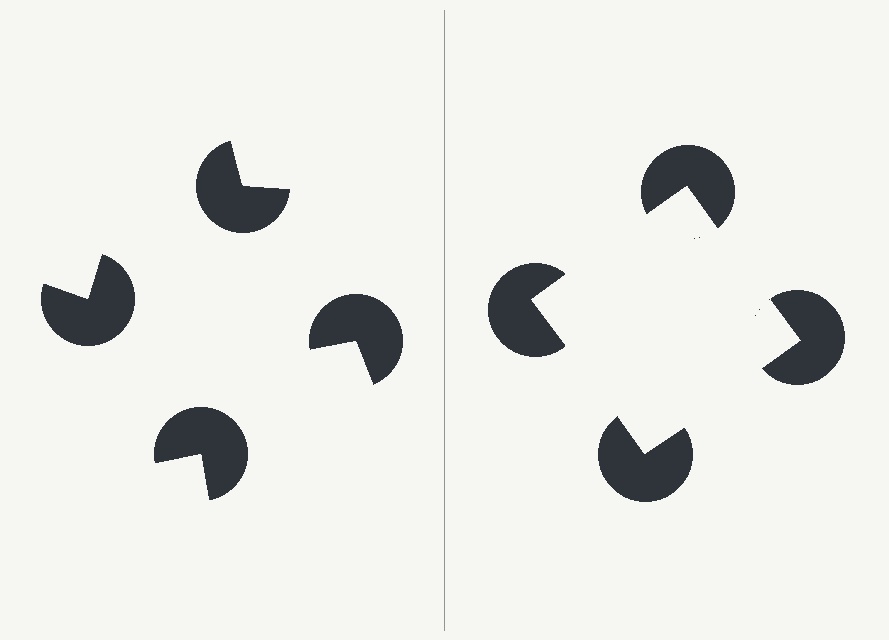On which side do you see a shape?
An illusory square appears on the right side. On the left side the wedge cuts are rotated, so no coherent shape forms.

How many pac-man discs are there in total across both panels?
8 — 4 on each side.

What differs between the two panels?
The pac-man discs are positioned identically on both sides; only the wedge orientations differ. On the right they align to a square; on the left they are misaligned.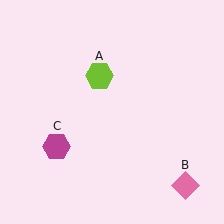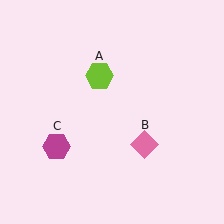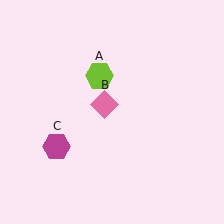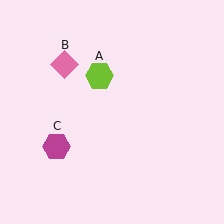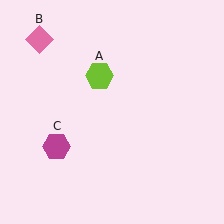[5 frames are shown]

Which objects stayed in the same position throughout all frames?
Lime hexagon (object A) and magenta hexagon (object C) remained stationary.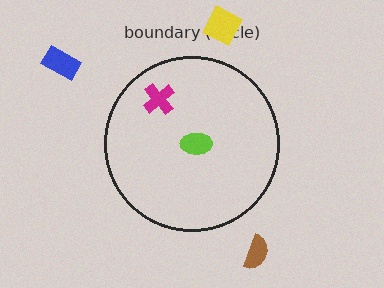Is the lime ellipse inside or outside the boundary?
Inside.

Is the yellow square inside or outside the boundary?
Outside.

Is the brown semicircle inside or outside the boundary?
Outside.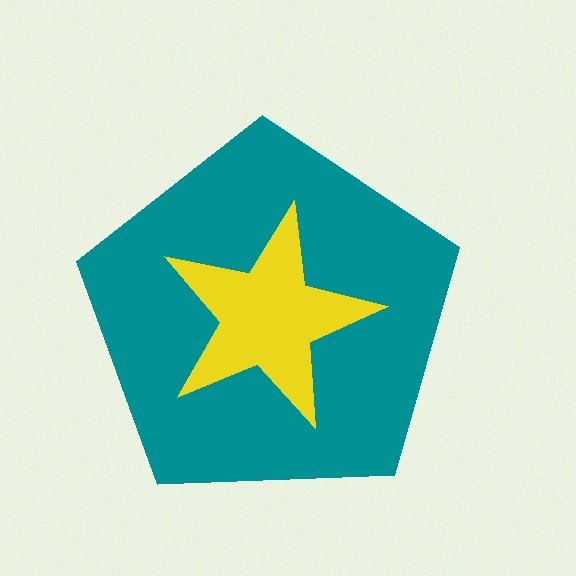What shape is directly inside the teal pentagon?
The yellow star.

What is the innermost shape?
The yellow star.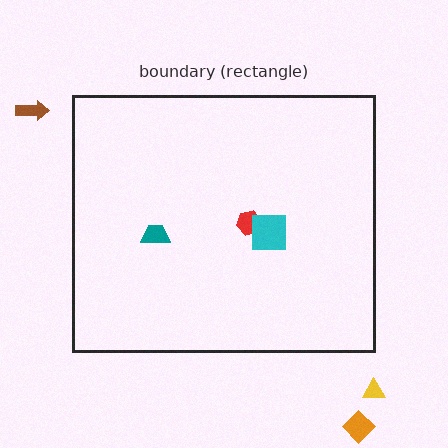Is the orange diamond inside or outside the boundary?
Outside.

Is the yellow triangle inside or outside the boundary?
Outside.